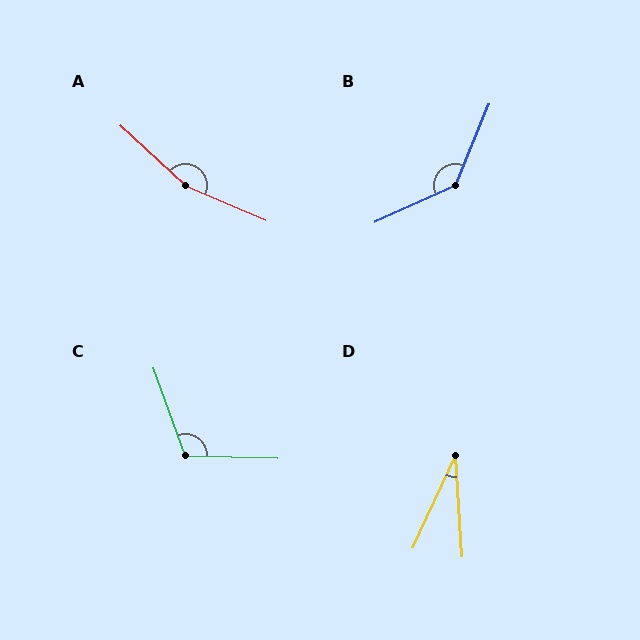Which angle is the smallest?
D, at approximately 29 degrees.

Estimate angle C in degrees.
Approximately 111 degrees.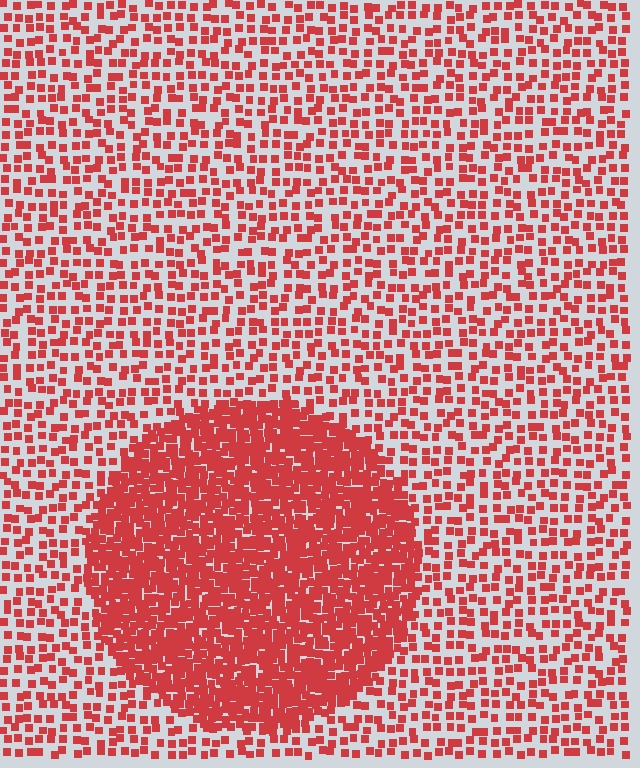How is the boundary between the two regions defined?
The boundary is defined by a change in element density (approximately 2.7x ratio). All elements are the same color, size, and shape.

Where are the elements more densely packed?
The elements are more densely packed inside the circle boundary.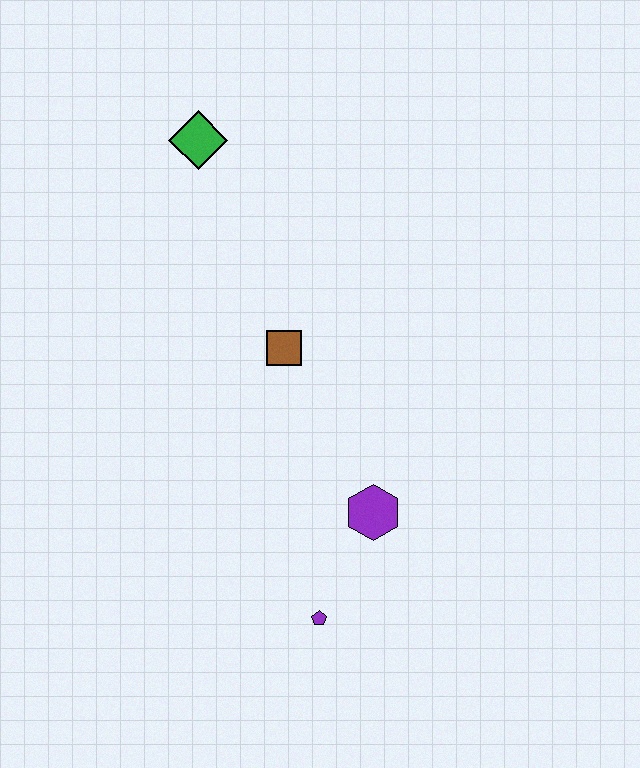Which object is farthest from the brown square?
The purple pentagon is farthest from the brown square.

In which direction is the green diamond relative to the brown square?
The green diamond is above the brown square.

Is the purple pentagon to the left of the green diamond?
No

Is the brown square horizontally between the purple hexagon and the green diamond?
Yes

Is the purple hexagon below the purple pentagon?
No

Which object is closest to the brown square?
The purple hexagon is closest to the brown square.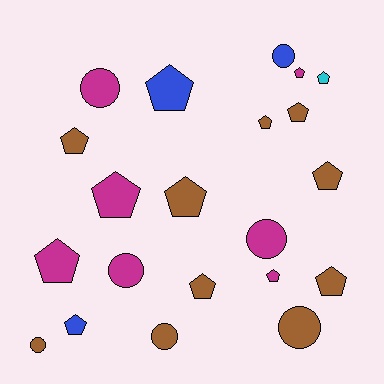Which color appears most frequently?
Brown, with 10 objects.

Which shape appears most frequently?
Pentagon, with 14 objects.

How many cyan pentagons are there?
There is 1 cyan pentagon.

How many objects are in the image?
There are 21 objects.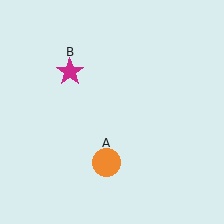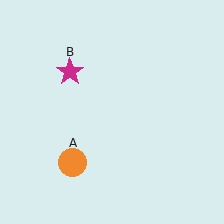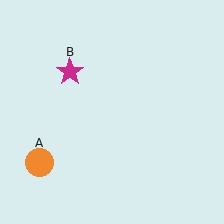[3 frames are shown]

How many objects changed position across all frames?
1 object changed position: orange circle (object A).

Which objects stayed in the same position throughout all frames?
Magenta star (object B) remained stationary.